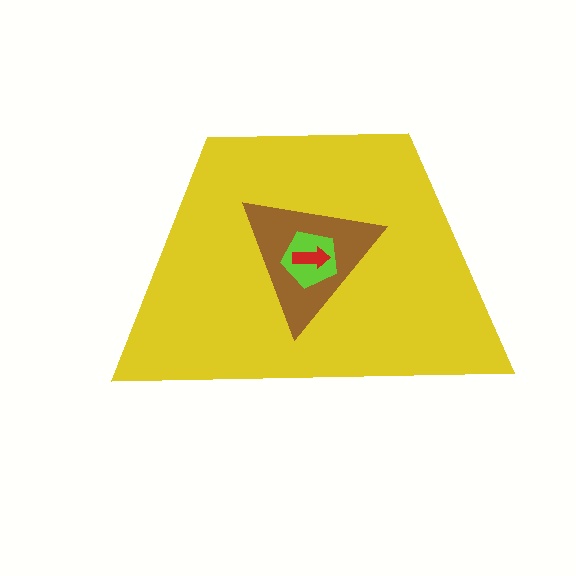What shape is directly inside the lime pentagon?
The red arrow.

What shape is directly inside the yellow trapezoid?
The brown triangle.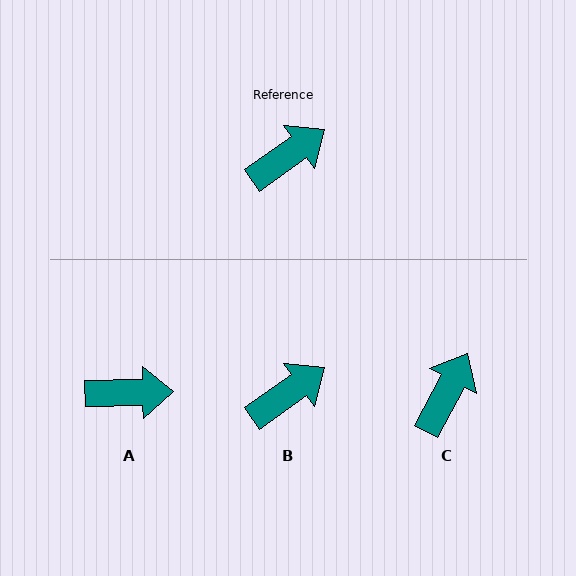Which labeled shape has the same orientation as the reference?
B.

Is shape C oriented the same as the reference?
No, it is off by about 26 degrees.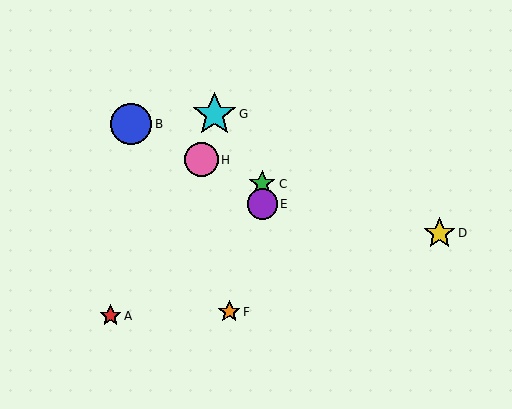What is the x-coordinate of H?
Object H is at x≈202.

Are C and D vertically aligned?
No, C is at x≈262 and D is at x≈440.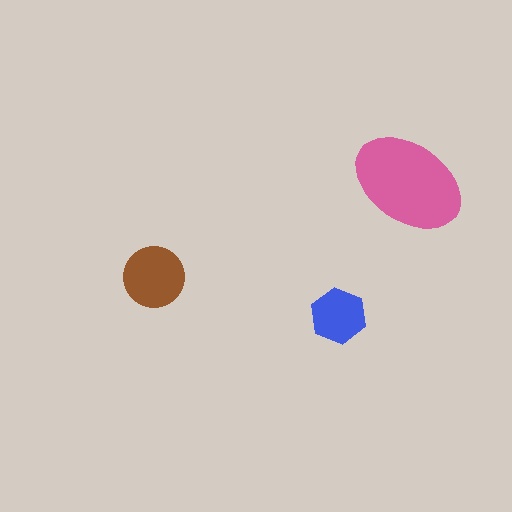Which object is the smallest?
The blue hexagon.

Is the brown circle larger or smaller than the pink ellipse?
Smaller.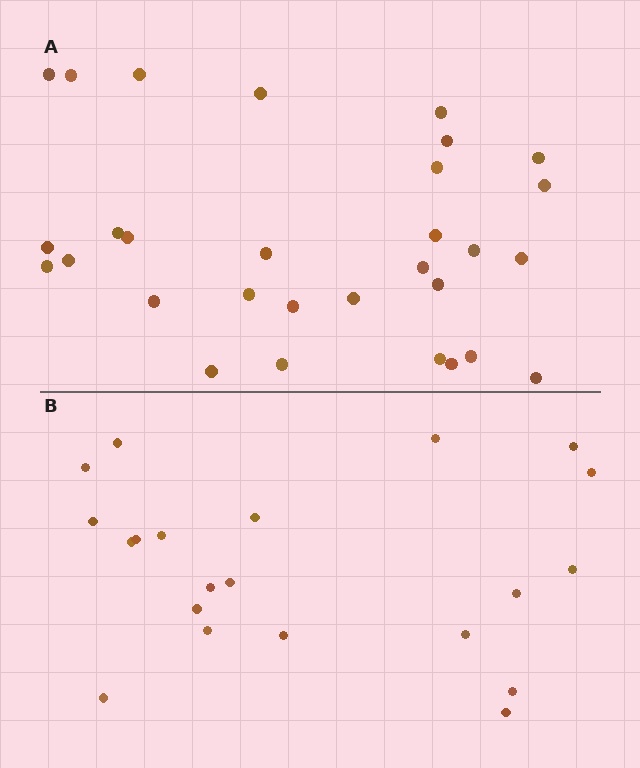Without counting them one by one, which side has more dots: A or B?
Region A (the top region) has more dots.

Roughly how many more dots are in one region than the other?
Region A has roughly 8 or so more dots than region B.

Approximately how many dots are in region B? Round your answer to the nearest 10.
About 20 dots. (The exact count is 21, which rounds to 20.)